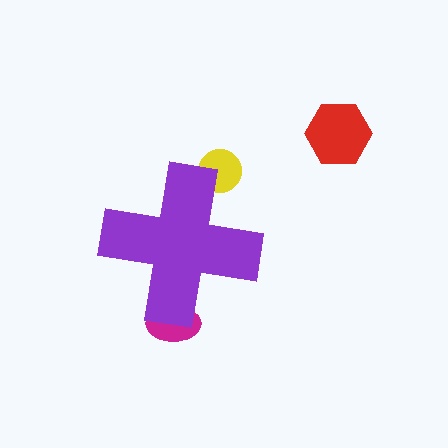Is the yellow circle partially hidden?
Yes, the yellow circle is partially hidden behind the purple cross.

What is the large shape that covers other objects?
A purple cross.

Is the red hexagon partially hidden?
No, the red hexagon is fully visible.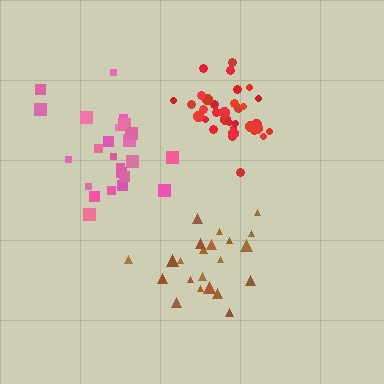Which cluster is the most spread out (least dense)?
Pink.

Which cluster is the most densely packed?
Red.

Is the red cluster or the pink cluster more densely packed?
Red.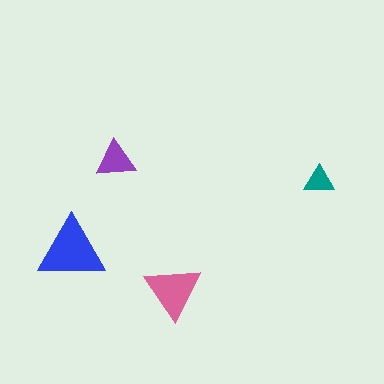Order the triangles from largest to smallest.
the blue one, the pink one, the purple one, the teal one.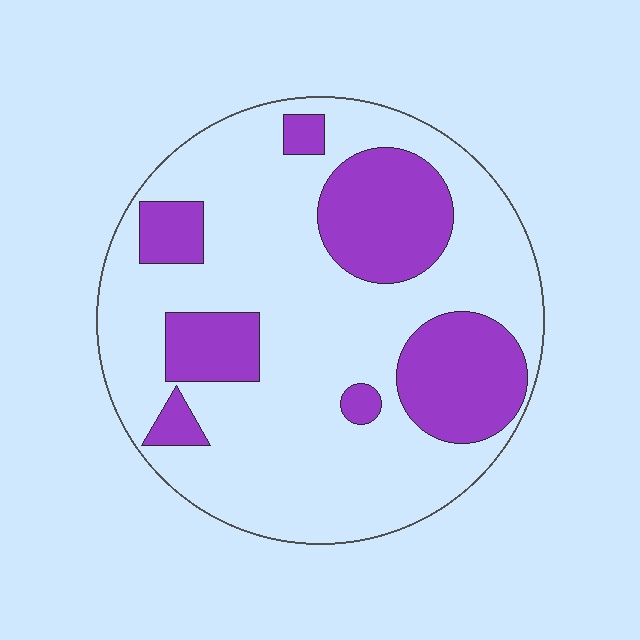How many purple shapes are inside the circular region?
7.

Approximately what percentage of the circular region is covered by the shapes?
Approximately 30%.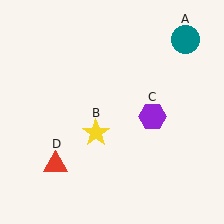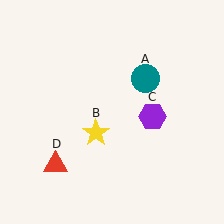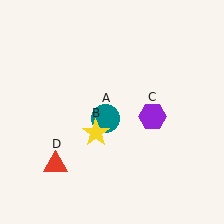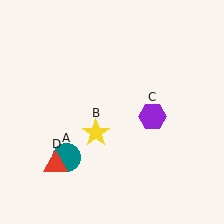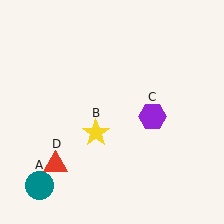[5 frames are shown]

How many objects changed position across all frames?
1 object changed position: teal circle (object A).